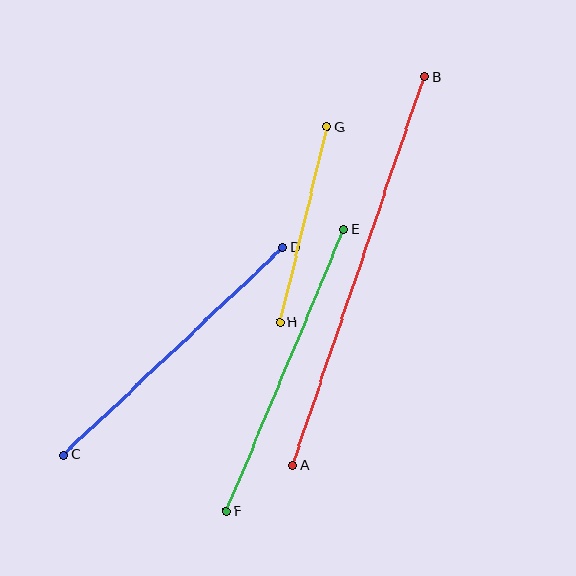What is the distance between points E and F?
The distance is approximately 306 pixels.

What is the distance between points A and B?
The distance is approximately 411 pixels.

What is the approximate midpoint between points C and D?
The midpoint is at approximately (173, 351) pixels.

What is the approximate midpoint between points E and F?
The midpoint is at approximately (285, 370) pixels.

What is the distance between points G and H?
The distance is approximately 201 pixels.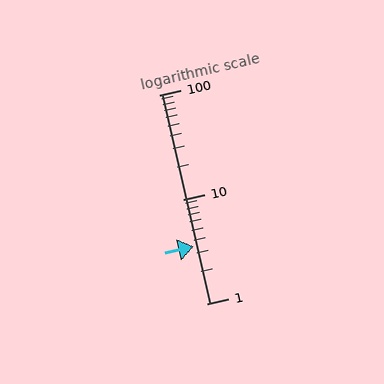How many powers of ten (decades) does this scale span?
The scale spans 2 decades, from 1 to 100.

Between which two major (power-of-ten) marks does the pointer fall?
The pointer is between 1 and 10.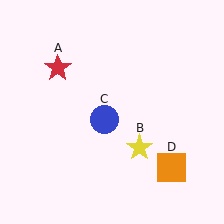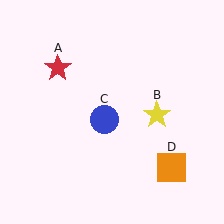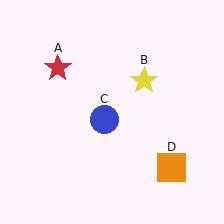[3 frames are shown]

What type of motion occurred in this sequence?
The yellow star (object B) rotated counterclockwise around the center of the scene.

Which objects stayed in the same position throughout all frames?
Red star (object A) and blue circle (object C) and orange square (object D) remained stationary.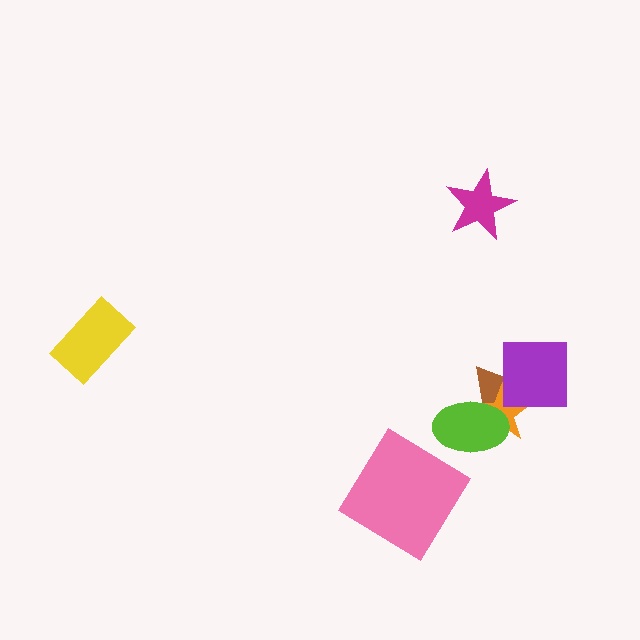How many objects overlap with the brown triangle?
3 objects overlap with the brown triangle.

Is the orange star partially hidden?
Yes, it is partially covered by another shape.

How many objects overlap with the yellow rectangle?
0 objects overlap with the yellow rectangle.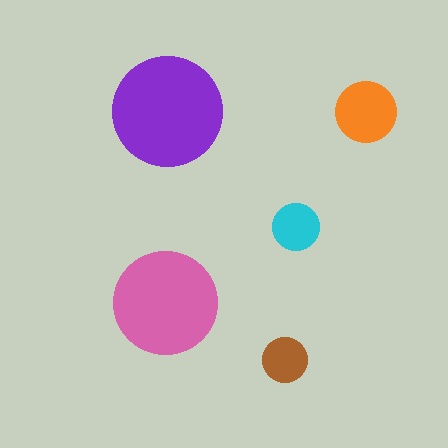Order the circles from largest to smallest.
the purple one, the pink one, the orange one, the cyan one, the brown one.